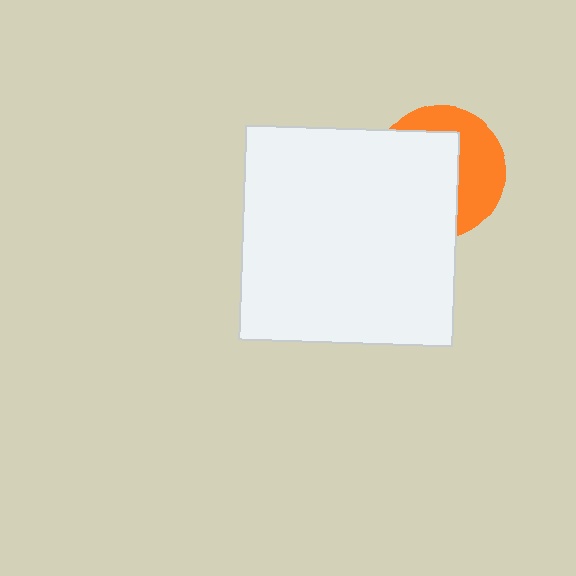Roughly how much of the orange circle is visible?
A small part of it is visible (roughly 42%).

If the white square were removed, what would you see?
You would see the complete orange circle.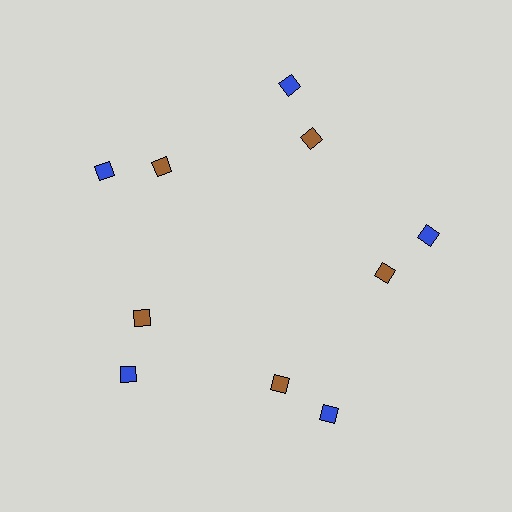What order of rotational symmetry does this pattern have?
This pattern has 5-fold rotational symmetry.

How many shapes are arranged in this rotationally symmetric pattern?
There are 10 shapes, arranged in 5 groups of 2.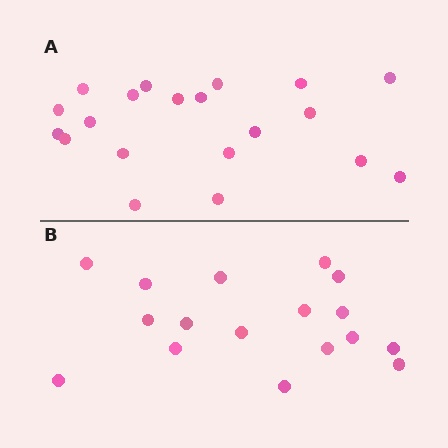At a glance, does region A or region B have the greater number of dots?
Region A (the top region) has more dots.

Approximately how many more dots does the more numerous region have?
Region A has just a few more — roughly 2 or 3 more dots than region B.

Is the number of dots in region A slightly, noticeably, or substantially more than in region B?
Region A has only slightly more — the two regions are fairly close. The ratio is roughly 1.2 to 1.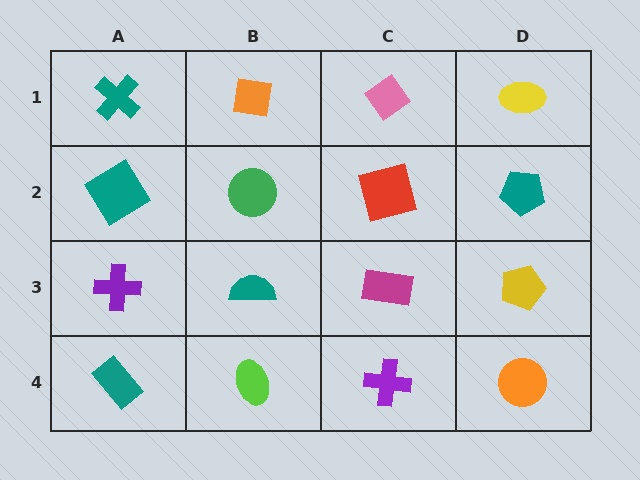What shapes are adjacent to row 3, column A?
A teal diamond (row 2, column A), a teal rectangle (row 4, column A), a teal semicircle (row 3, column B).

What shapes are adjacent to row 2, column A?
A teal cross (row 1, column A), a purple cross (row 3, column A), a green circle (row 2, column B).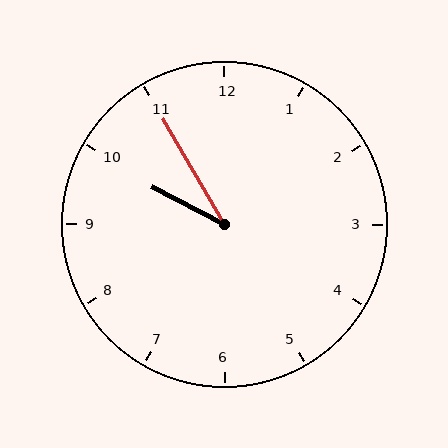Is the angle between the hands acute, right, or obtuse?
It is acute.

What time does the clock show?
9:55.